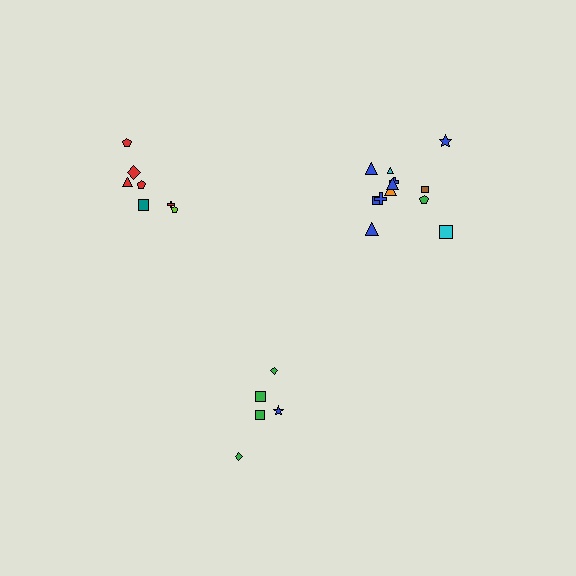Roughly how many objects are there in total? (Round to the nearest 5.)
Roughly 25 objects in total.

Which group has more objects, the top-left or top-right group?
The top-right group.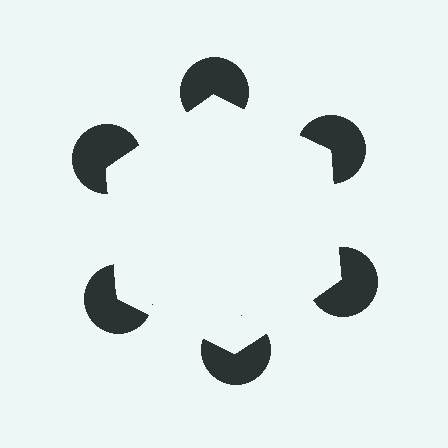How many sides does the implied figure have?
6 sides.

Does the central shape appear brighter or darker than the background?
It typically appears slightly brighter than the background, even though no actual brightness change is drawn.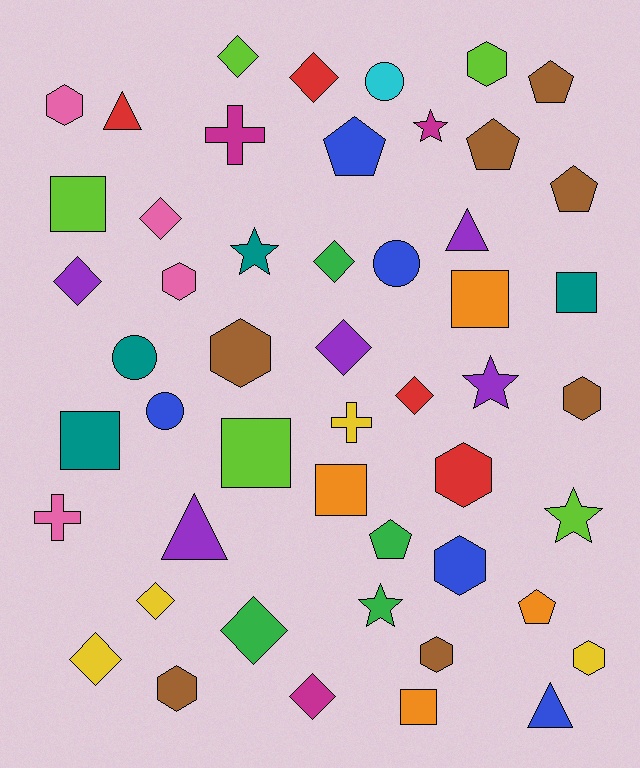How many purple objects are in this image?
There are 5 purple objects.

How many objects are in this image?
There are 50 objects.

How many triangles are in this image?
There are 4 triangles.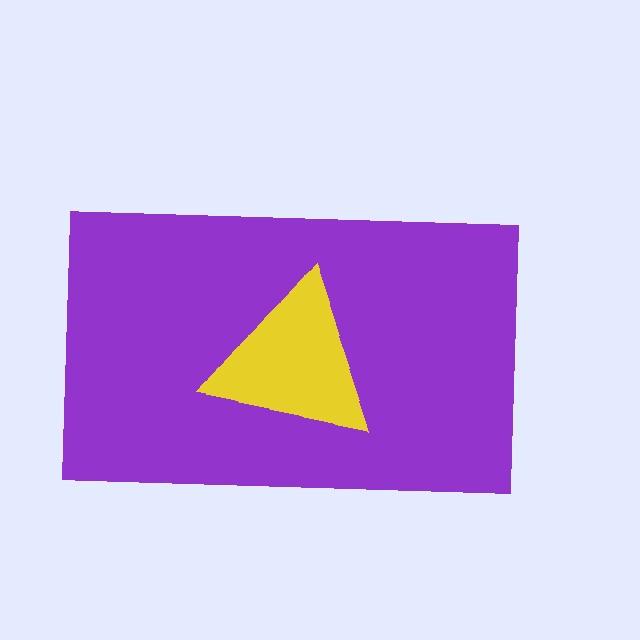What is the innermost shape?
The yellow triangle.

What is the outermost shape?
The purple rectangle.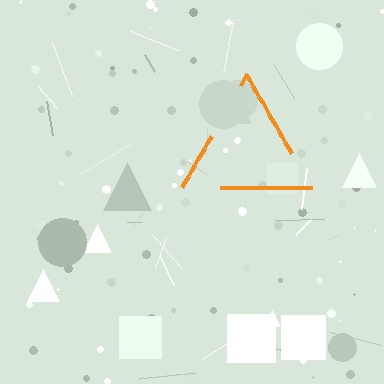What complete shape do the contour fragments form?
The contour fragments form a triangle.